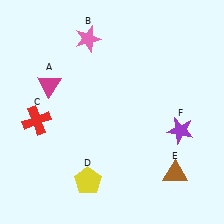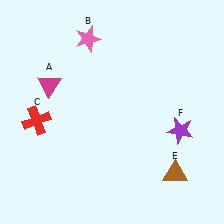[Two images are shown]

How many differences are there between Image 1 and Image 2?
There is 1 difference between the two images.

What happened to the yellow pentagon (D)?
The yellow pentagon (D) was removed in Image 2. It was in the bottom-left area of Image 1.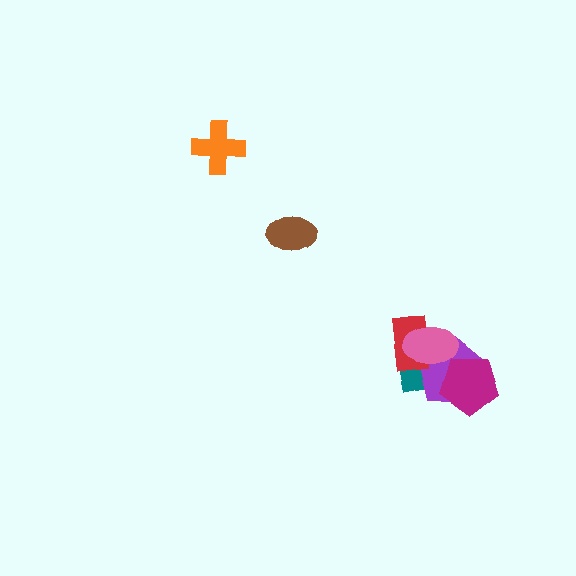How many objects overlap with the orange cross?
0 objects overlap with the orange cross.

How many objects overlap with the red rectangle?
3 objects overlap with the red rectangle.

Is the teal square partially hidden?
Yes, it is partially covered by another shape.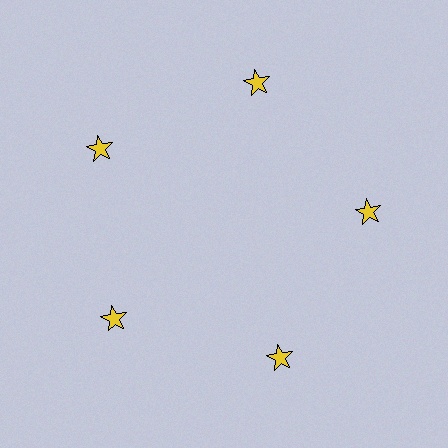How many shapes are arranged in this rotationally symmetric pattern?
There are 5 shapes, arranged in 5 groups of 1.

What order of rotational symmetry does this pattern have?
This pattern has 5-fold rotational symmetry.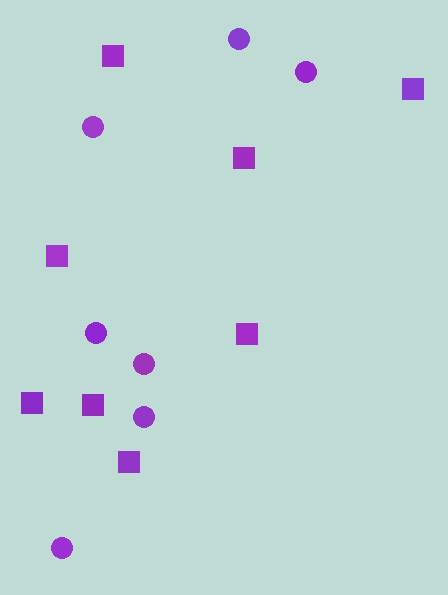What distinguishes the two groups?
There are 2 groups: one group of circles (7) and one group of squares (8).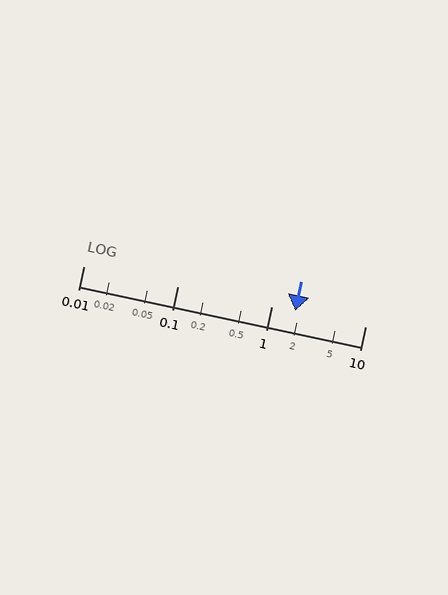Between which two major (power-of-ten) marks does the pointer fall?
The pointer is between 1 and 10.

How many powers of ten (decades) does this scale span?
The scale spans 3 decades, from 0.01 to 10.